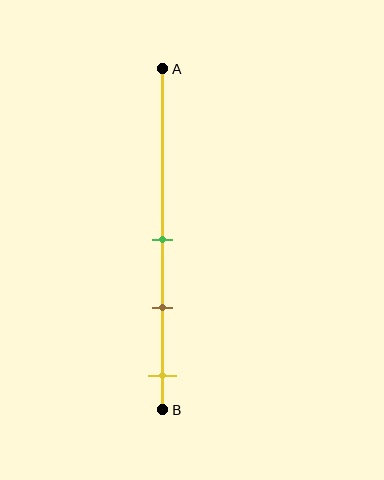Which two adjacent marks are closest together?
The green and brown marks are the closest adjacent pair.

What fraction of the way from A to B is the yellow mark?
The yellow mark is approximately 90% (0.9) of the way from A to B.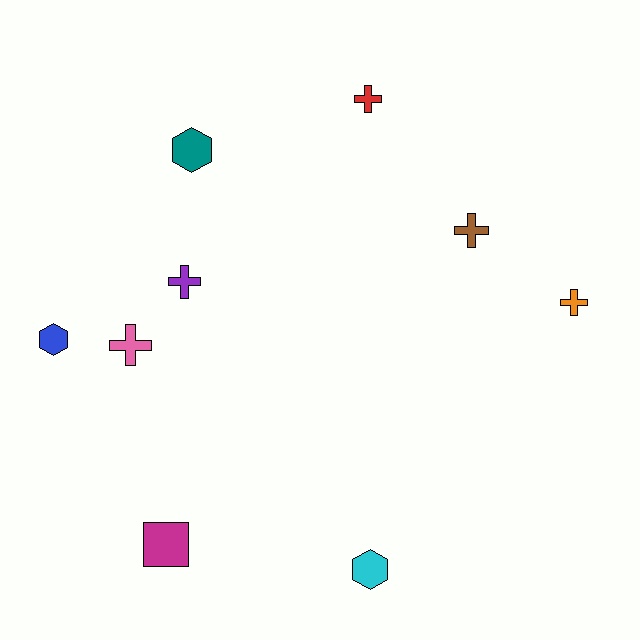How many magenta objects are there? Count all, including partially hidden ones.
There is 1 magenta object.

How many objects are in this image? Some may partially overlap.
There are 9 objects.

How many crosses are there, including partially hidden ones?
There are 5 crosses.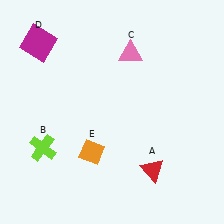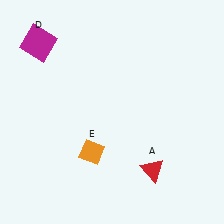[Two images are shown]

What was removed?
The pink triangle (C), the lime cross (B) were removed in Image 2.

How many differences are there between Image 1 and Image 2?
There are 2 differences between the two images.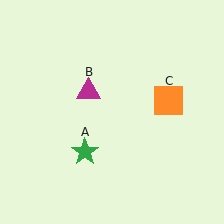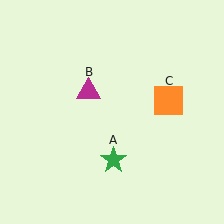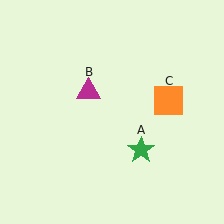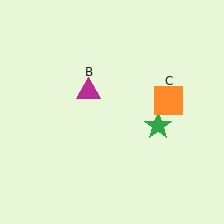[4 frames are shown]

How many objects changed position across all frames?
1 object changed position: green star (object A).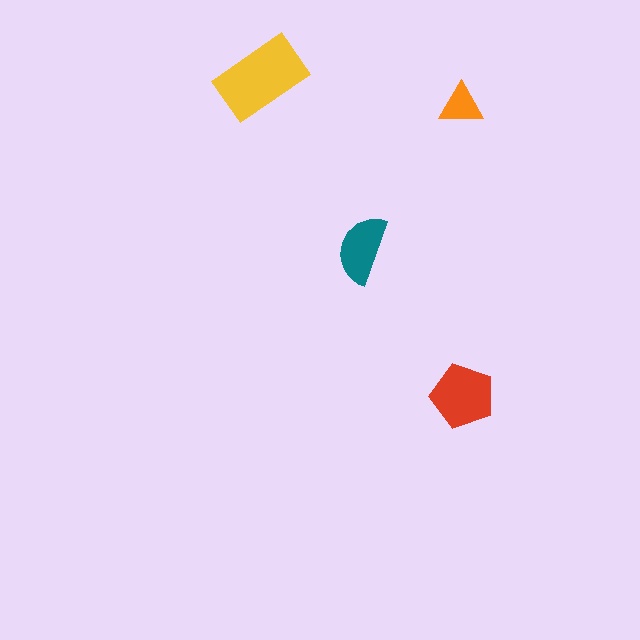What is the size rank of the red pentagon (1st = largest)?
2nd.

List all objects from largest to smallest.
The yellow rectangle, the red pentagon, the teal semicircle, the orange triangle.